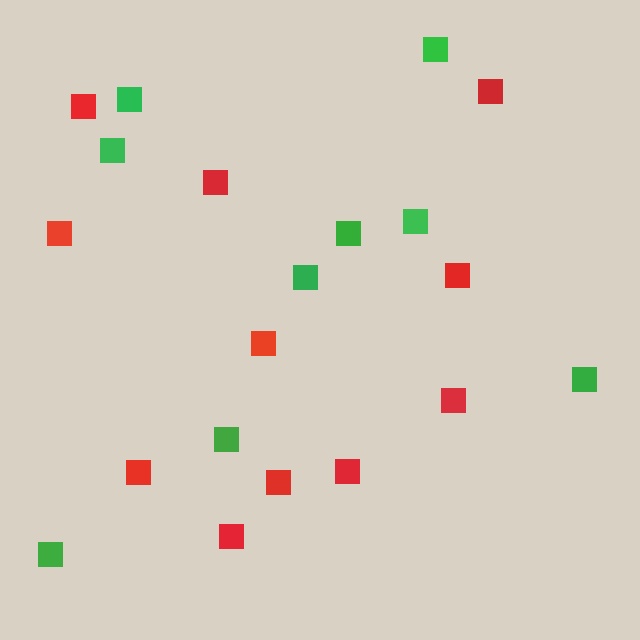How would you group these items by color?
There are 2 groups: one group of red squares (11) and one group of green squares (9).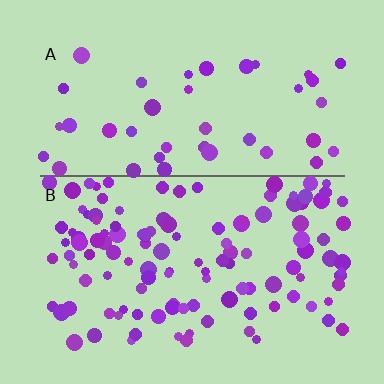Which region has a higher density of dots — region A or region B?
B (the bottom).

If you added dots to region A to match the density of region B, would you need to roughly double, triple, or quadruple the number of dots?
Approximately triple.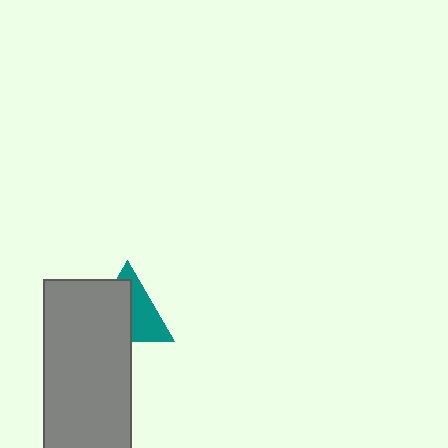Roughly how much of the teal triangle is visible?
About half of it is visible (roughly 46%).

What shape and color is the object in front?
The object in front is a gray rectangle.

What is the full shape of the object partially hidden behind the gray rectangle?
The partially hidden object is a teal triangle.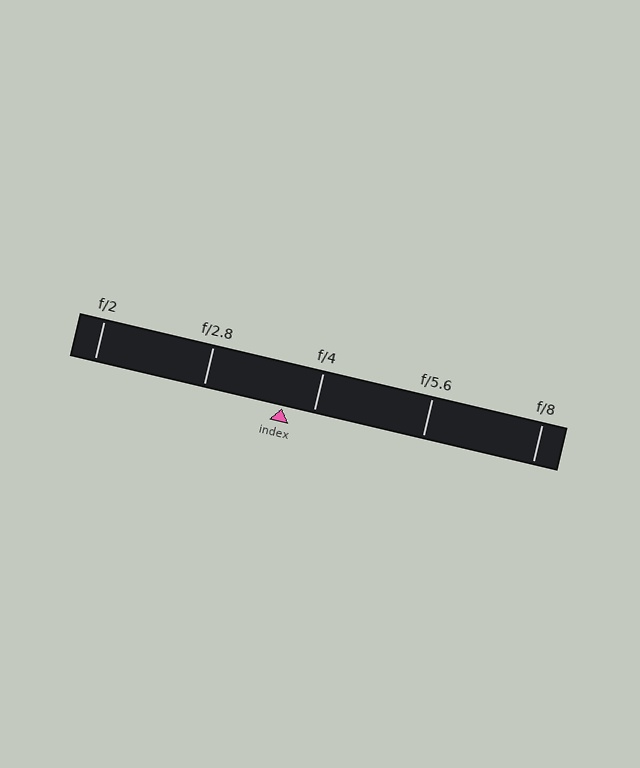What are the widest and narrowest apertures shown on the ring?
The widest aperture shown is f/2 and the narrowest is f/8.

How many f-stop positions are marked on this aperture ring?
There are 5 f-stop positions marked.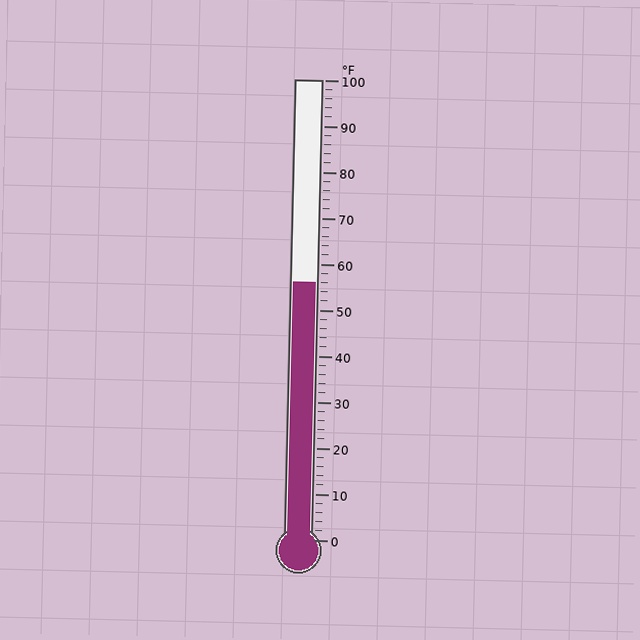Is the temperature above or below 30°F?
The temperature is above 30°F.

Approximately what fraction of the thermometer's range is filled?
The thermometer is filled to approximately 55% of its range.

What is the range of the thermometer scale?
The thermometer scale ranges from 0°F to 100°F.